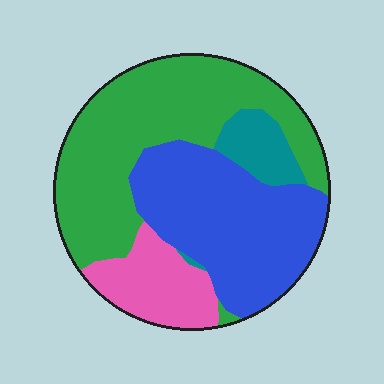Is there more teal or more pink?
Pink.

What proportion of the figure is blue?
Blue takes up about one third (1/3) of the figure.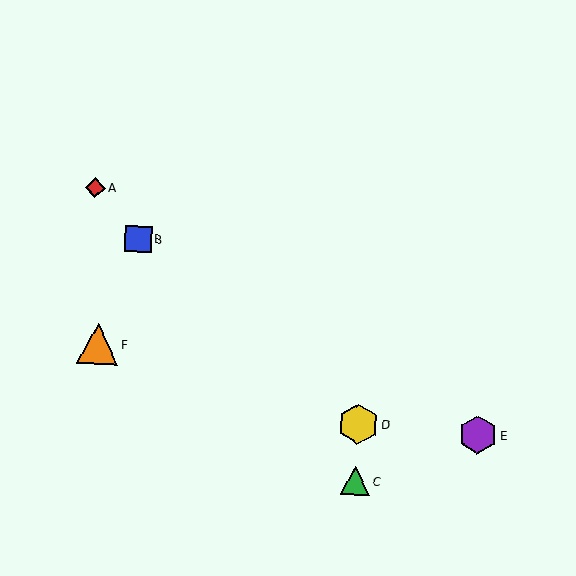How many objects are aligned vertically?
2 objects (C, D) are aligned vertically.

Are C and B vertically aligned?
No, C is at x≈356 and B is at x≈138.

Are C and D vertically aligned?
Yes, both are at x≈356.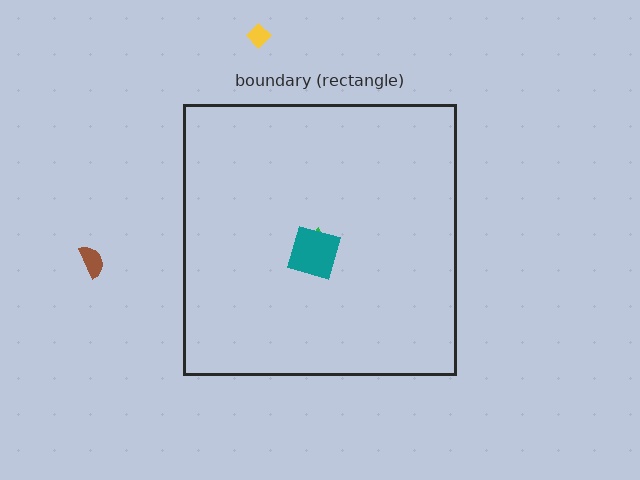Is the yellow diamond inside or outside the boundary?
Outside.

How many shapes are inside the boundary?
2 inside, 2 outside.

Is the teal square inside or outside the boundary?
Inside.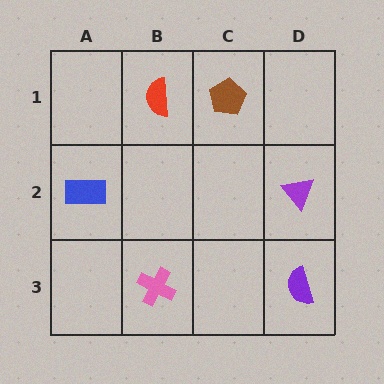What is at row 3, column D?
A purple semicircle.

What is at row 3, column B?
A pink cross.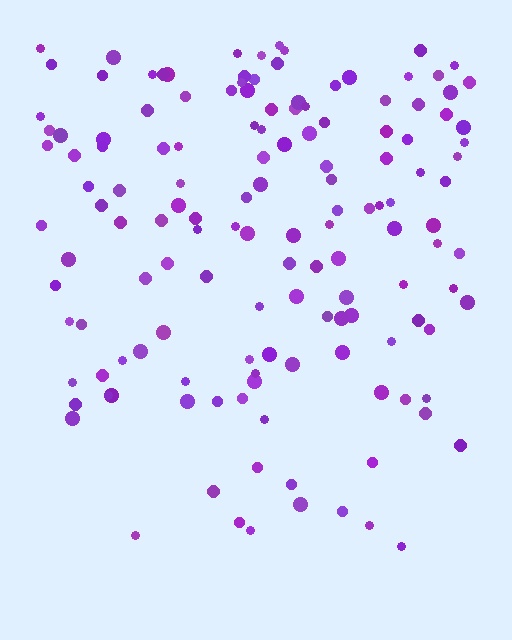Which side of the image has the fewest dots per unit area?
The bottom.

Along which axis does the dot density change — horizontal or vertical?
Vertical.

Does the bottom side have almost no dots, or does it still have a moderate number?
Still a moderate number, just noticeably fewer than the top.